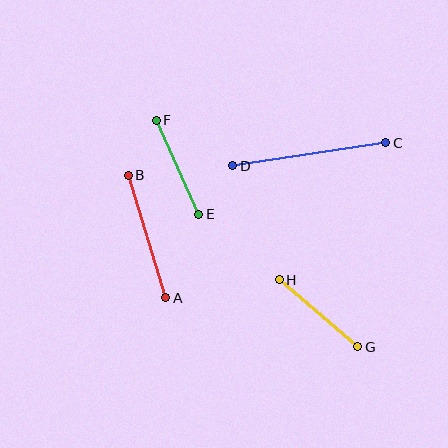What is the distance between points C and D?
The distance is approximately 155 pixels.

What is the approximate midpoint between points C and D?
The midpoint is at approximately (309, 154) pixels.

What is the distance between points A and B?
The distance is approximately 128 pixels.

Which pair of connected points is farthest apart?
Points C and D are farthest apart.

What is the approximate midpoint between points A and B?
The midpoint is at approximately (147, 237) pixels.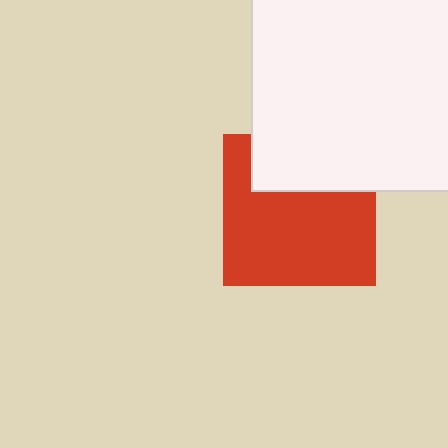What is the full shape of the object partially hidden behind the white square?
The partially hidden object is a red square.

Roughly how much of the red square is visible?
Most of it is visible (roughly 69%).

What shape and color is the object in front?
The object in front is a white square.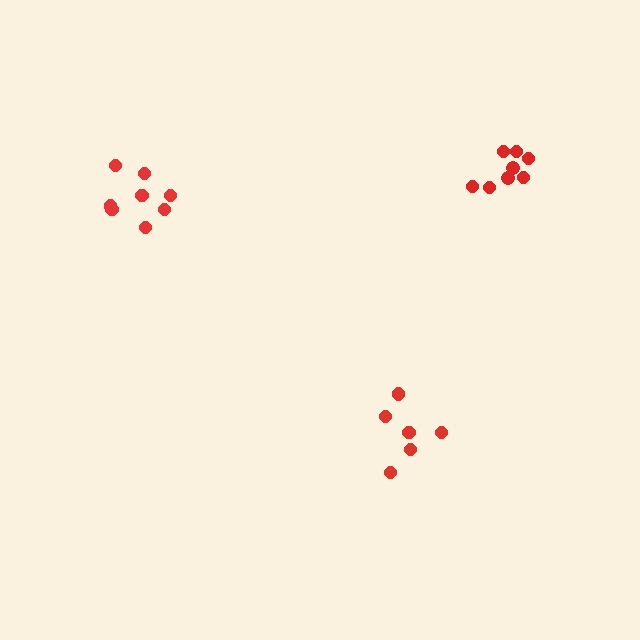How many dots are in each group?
Group 1: 8 dots, Group 2: 6 dots, Group 3: 8 dots (22 total).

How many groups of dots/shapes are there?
There are 3 groups.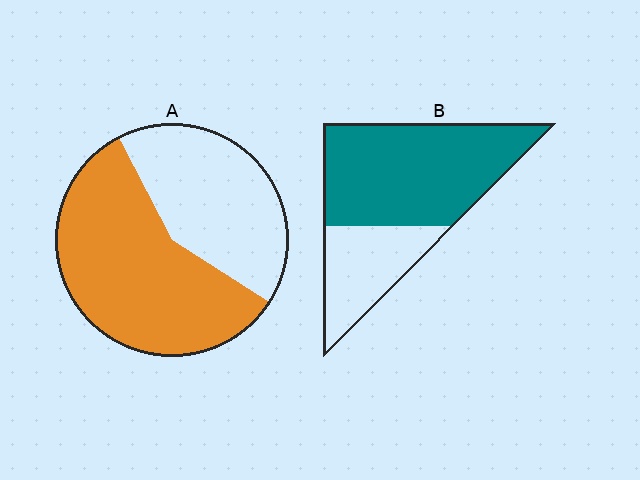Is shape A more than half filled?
Yes.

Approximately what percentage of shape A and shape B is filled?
A is approximately 60% and B is approximately 70%.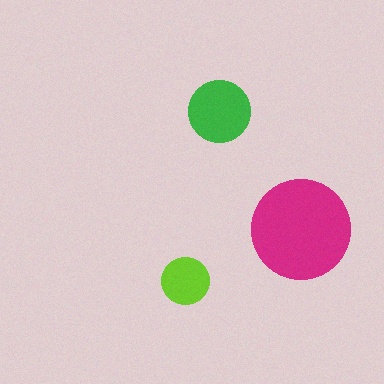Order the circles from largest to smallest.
the magenta one, the green one, the lime one.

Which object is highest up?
The green circle is topmost.